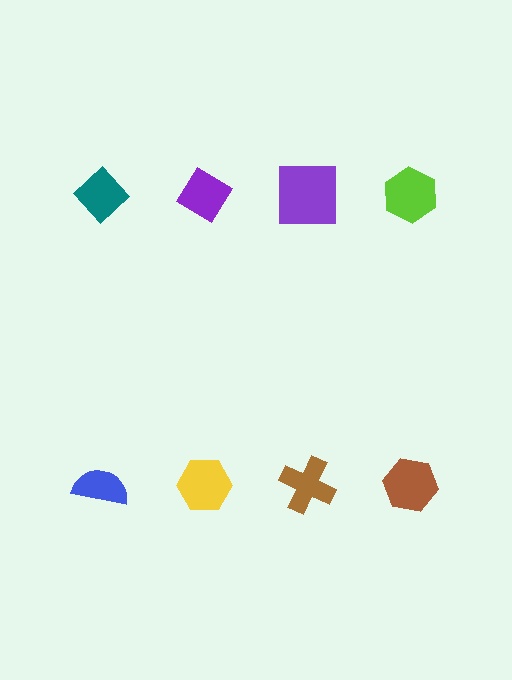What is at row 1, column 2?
A purple diamond.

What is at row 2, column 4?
A brown hexagon.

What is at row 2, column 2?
A yellow hexagon.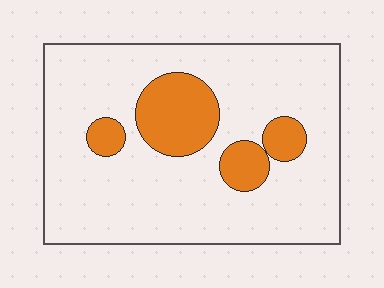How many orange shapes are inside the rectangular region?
4.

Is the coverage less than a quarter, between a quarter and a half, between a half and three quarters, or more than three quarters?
Less than a quarter.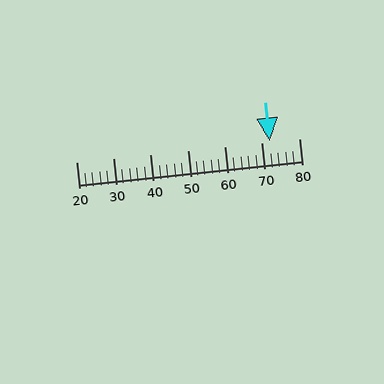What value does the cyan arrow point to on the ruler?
The cyan arrow points to approximately 72.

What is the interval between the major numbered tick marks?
The major tick marks are spaced 10 units apart.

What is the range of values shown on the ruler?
The ruler shows values from 20 to 80.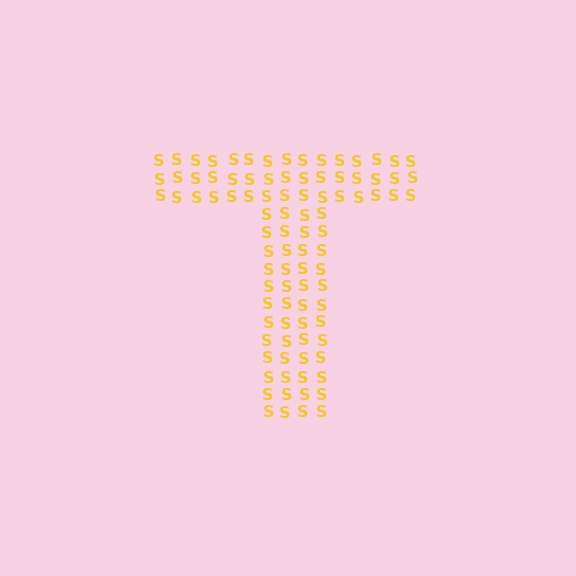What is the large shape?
The large shape is the letter T.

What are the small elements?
The small elements are letter S's.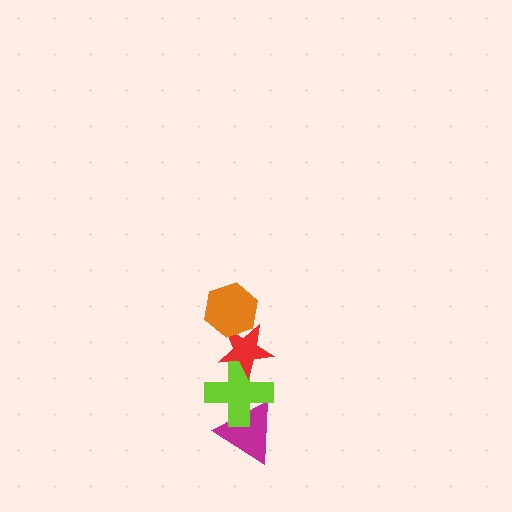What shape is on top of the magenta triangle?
The lime cross is on top of the magenta triangle.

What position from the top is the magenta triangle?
The magenta triangle is 4th from the top.